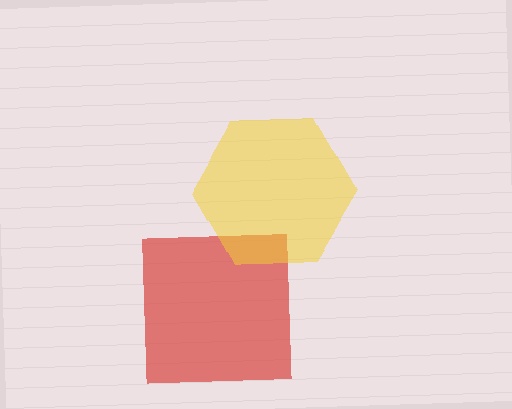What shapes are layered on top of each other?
The layered shapes are: a red square, a yellow hexagon.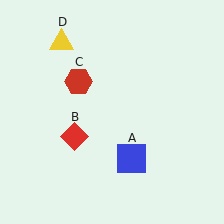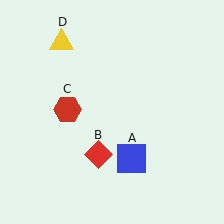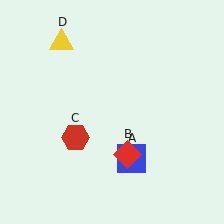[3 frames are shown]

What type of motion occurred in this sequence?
The red diamond (object B), red hexagon (object C) rotated counterclockwise around the center of the scene.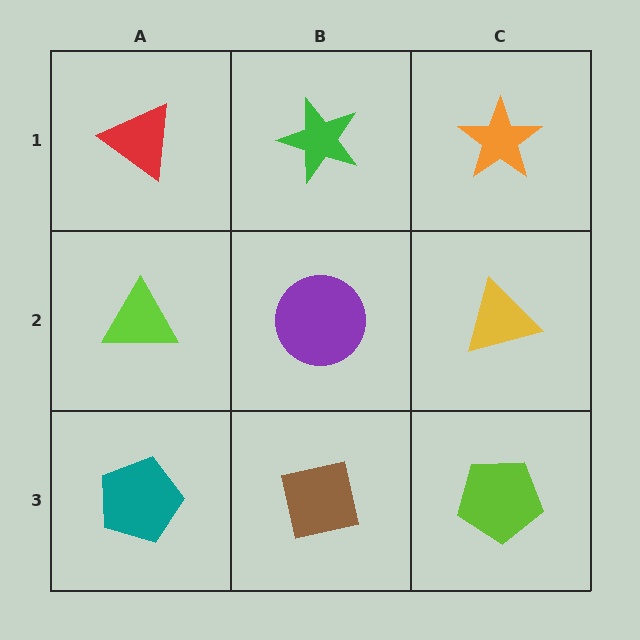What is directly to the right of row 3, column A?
A brown square.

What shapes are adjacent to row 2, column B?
A green star (row 1, column B), a brown square (row 3, column B), a lime triangle (row 2, column A), a yellow triangle (row 2, column C).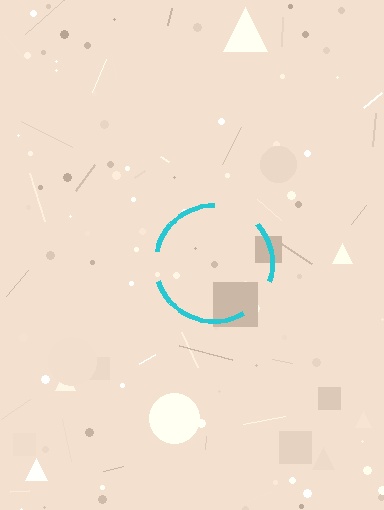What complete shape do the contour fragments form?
The contour fragments form a circle.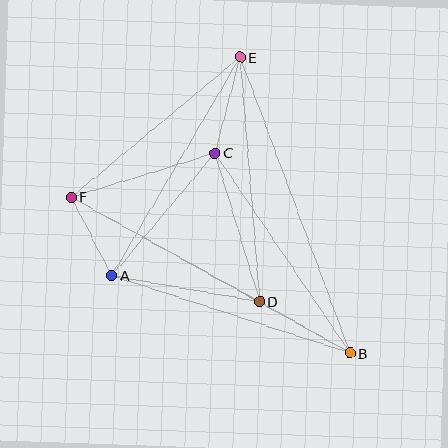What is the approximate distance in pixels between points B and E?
The distance between B and E is approximately 316 pixels.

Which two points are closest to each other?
Points A and F are closest to each other.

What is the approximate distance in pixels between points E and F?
The distance between E and F is approximately 219 pixels.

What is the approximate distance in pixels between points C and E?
The distance between C and E is approximately 99 pixels.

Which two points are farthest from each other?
Points B and F are farthest from each other.